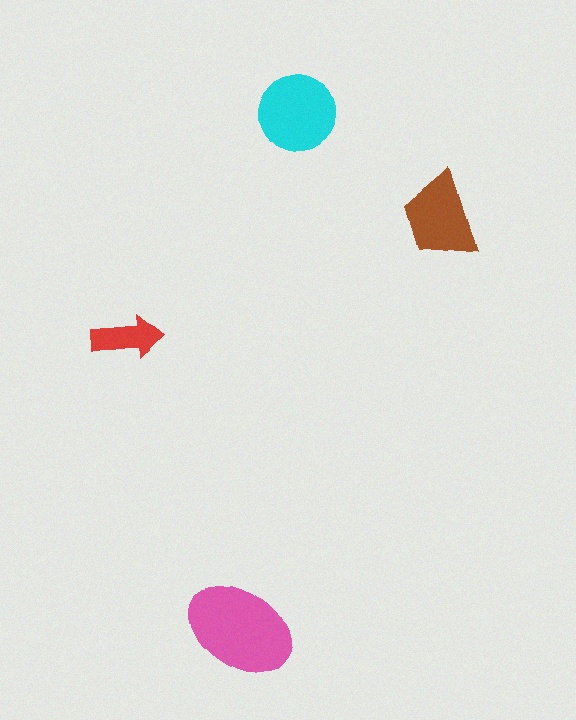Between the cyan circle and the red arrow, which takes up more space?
The cyan circle.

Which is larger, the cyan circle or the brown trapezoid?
The cyan circle.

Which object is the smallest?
The red arrow.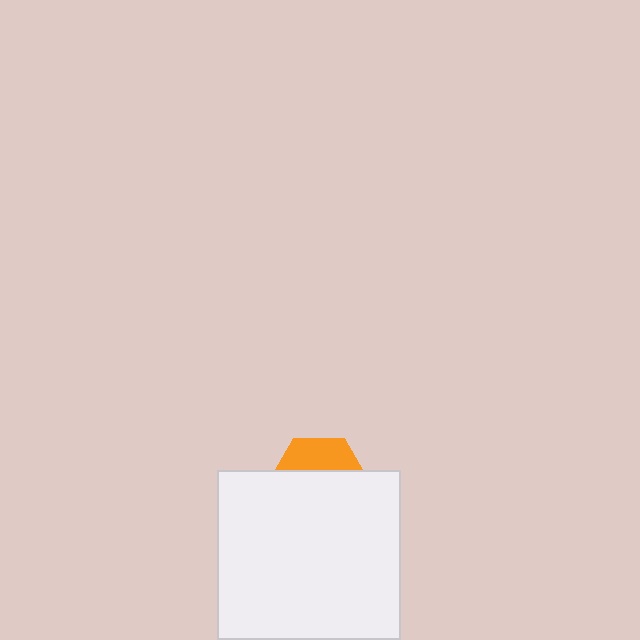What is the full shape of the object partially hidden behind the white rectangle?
The partially hidden object is an orange hexagon.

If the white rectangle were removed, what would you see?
You would see the complete orange hexagon.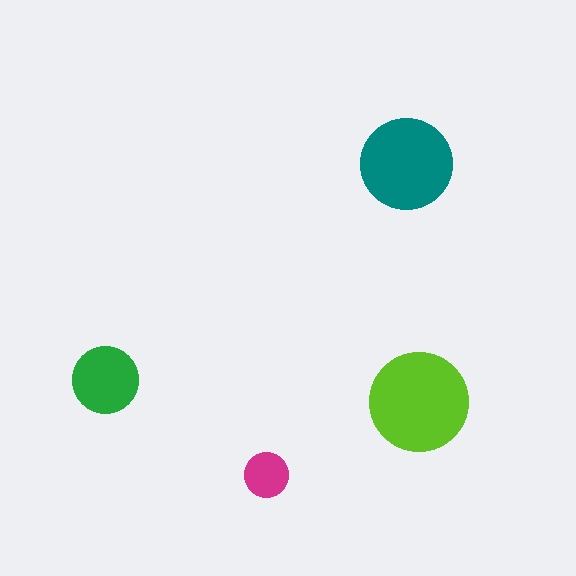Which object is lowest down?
The magenta circle is bottommost.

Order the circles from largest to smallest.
the lime one, the teal one, the green one, the magenta one.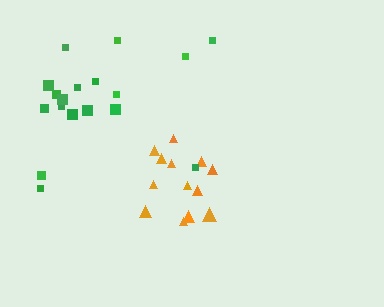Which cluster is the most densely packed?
Orange.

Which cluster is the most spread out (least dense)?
Green.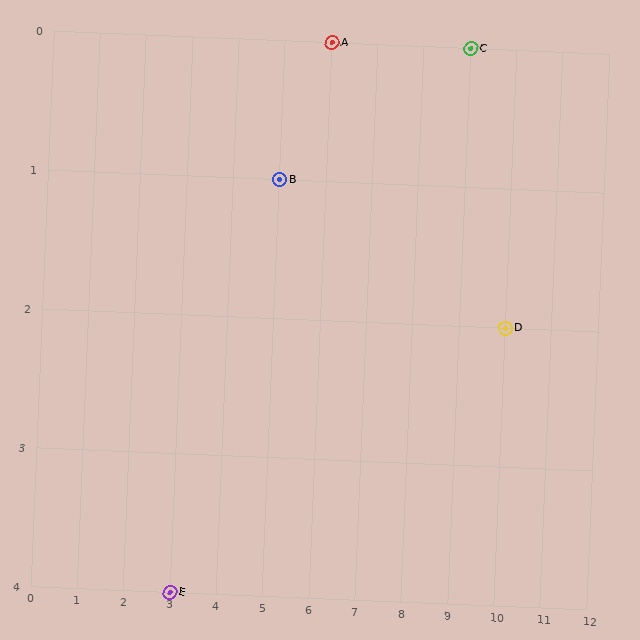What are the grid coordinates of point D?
Point D is at grid coordinates (10, 2).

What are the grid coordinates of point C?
Point C is at grid coordinates (9, 0).